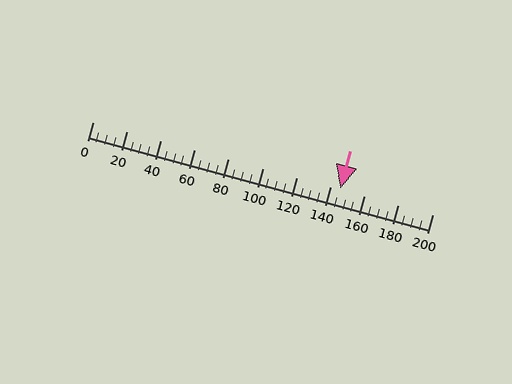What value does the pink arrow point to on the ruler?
The pink arrow points to approximately 146.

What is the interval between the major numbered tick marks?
The major tick marks are spaced 20 units apart.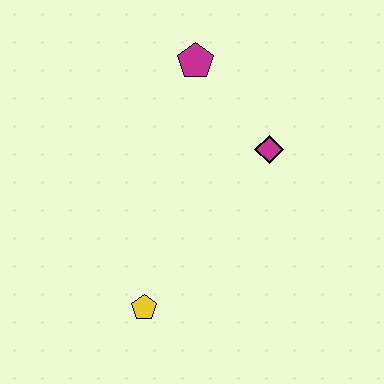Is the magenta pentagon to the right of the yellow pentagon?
Yes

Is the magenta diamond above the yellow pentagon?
Yes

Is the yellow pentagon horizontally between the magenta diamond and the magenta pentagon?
No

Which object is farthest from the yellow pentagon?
The magenta pentagon is farthest from the yellow pentagon.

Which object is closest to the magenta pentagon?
The magenta diamond is closest to the magenta pentagon.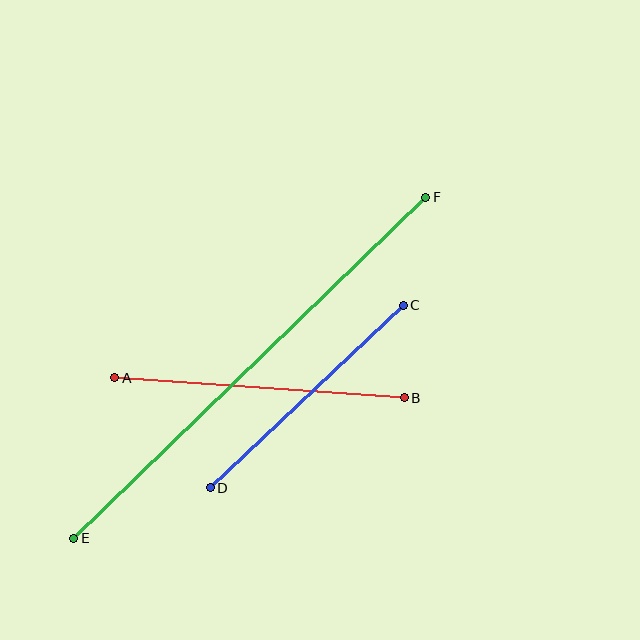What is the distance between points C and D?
The distance is approximately 266 pixels.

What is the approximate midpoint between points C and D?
The midpoint is at approximately (307, 397) pixels.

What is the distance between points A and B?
The distance is approximately 290 pixels.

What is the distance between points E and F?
The distance is approximately 490 pixels.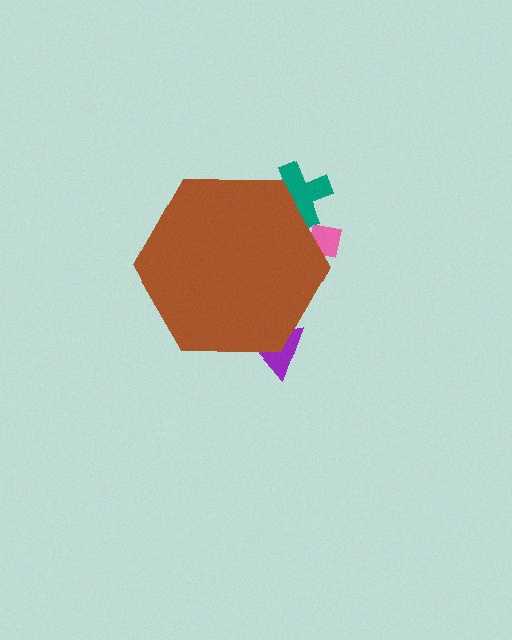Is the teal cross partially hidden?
Yes, the teal cross is partially hidden behind the brown hexagon.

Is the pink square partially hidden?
Yes, the pink square is partially hidden behind the brown hexagon.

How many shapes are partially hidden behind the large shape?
3 shapes are partially hidden.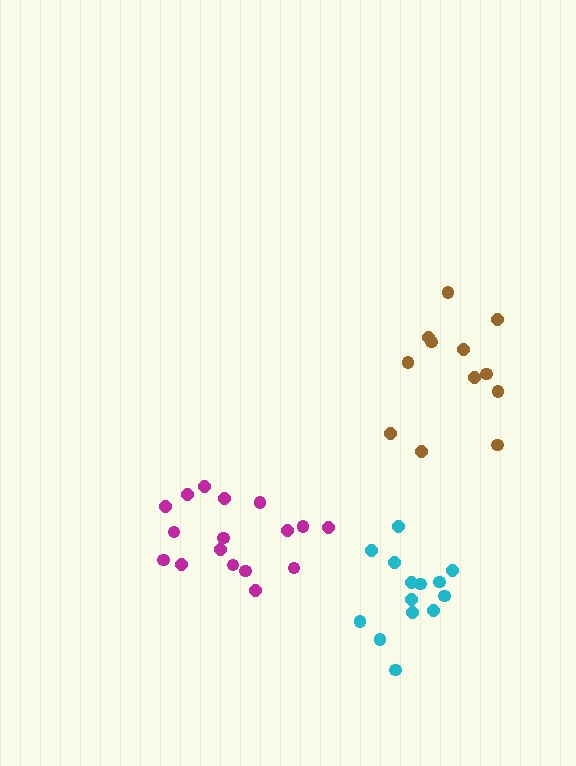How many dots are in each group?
Group 1: 12 dots, Group 2: 17 dots, Group 3: 14 dots (43 total).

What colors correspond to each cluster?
The clusters are colored: brown, magenta, cyan.